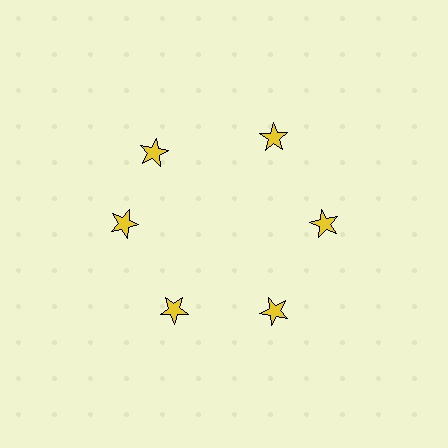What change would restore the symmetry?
The symmetry would be restored by rotating it back into even spacing with its neighbors so that all 6 stars sit at equal angles and equal distance from the center.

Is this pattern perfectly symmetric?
No. The 6 yellow stars are arranged in a ring, but one element near the 11 o'clock position is rotated out of alignment along the ring, breaking the 6-fold rotational symmetry.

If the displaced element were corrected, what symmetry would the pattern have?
It would have 6-fold rotational symmetry — the pattern would map onto itself every 60 degrees.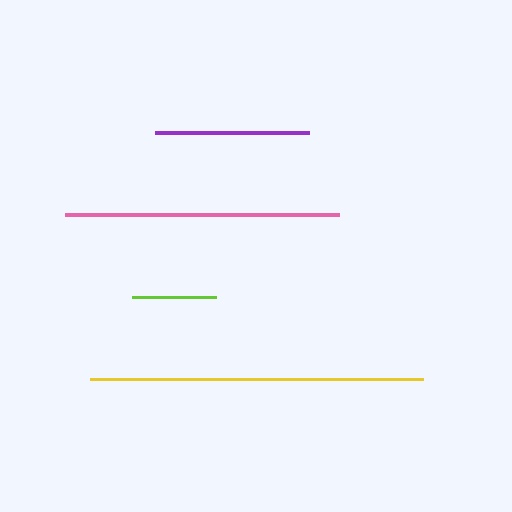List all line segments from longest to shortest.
From longest to shortest: yellow, pink, purple, lime.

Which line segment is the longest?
The yellow line is the longest at approximately 334 pixels.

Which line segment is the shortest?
The lime line is the shortest at approximately 84 pixels.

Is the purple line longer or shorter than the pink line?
The pink line is longer than the purple line.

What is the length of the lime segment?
The lime segment is approximately 84 pixels long.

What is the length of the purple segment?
The purple segment is approximately 154 pixels long.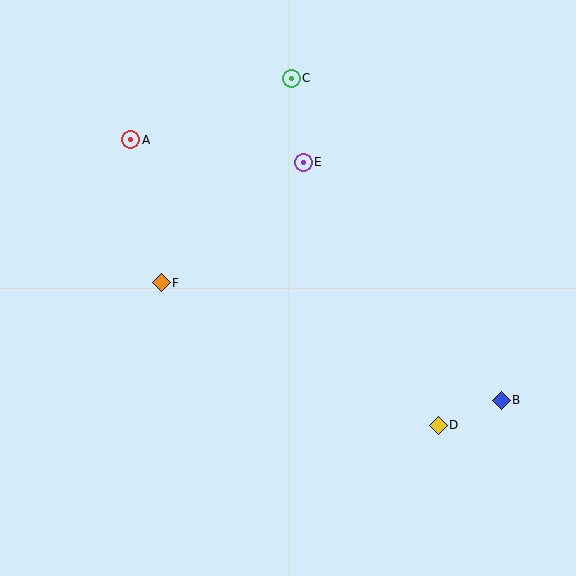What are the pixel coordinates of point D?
Point D is at (438, 425).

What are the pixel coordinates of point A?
Point A is at (131, 140).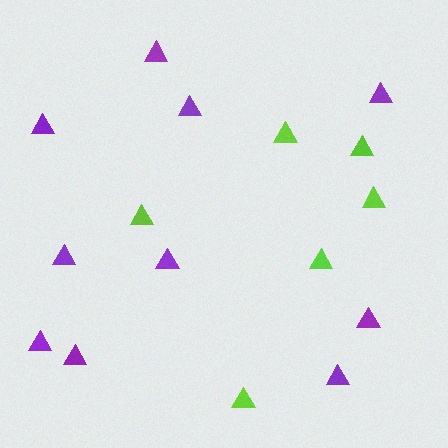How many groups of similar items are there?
There are 2 groups: one group of purple triangles (10) and one group of lime triangles (6).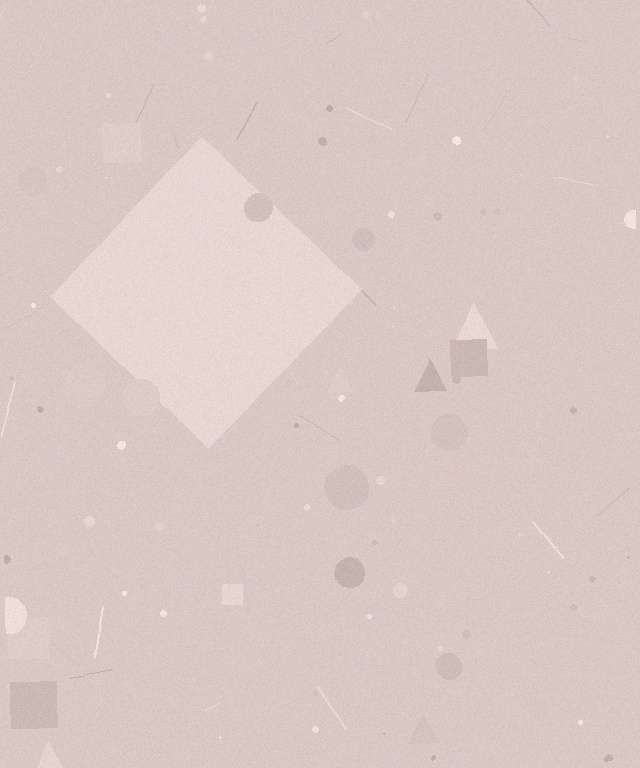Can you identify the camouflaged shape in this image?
The camouflaged shape is a diamond.